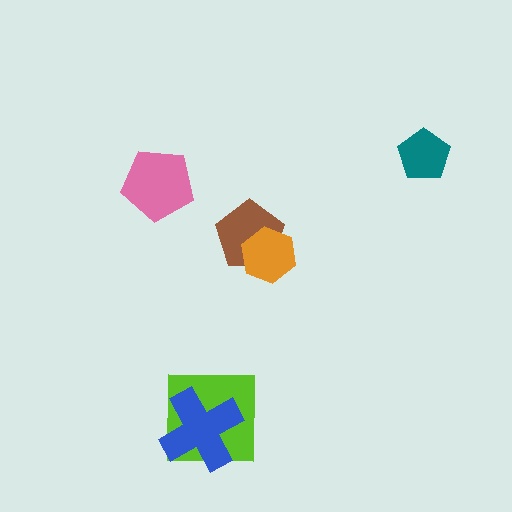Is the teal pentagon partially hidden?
No, no other shape covers it.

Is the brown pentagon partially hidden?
Yes, it is partially covered by another shape.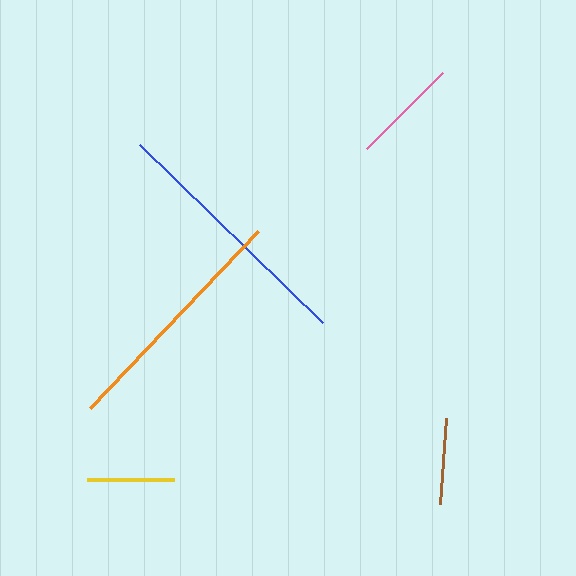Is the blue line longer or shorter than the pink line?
The blue line is longer than the pink line.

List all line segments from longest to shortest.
From longest to shortest: blue, orange, pink, yellow, brown.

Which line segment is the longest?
The blue line is the longest at approximately 255 pixels.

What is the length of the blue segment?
The blue segment is approximately 255 pixels long.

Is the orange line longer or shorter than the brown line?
The orange line is longer than the brown line.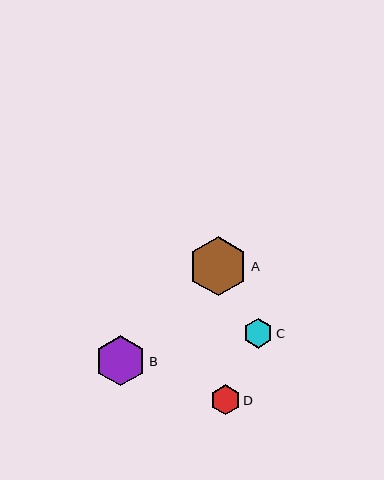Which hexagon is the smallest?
Hexagon C is the smallest with a size of approximately 30 pixels.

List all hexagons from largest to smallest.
From largest to smallest: A, B, D, C.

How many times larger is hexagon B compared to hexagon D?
Hexagon B is approximately 1.7 times the size of hexagon D.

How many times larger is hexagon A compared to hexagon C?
Hexagon A is approximately 2.0 times the size of hexagon C.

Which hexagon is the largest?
Hexagon A is the largest with a size of approximately 59 pixels.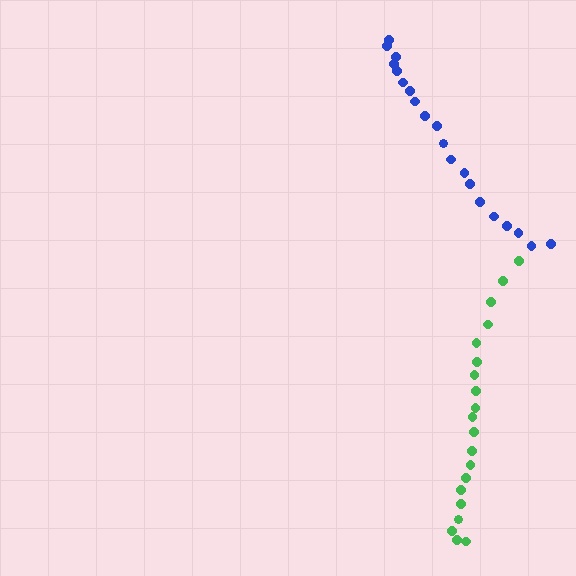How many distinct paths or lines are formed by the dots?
There are 2 distinct paths.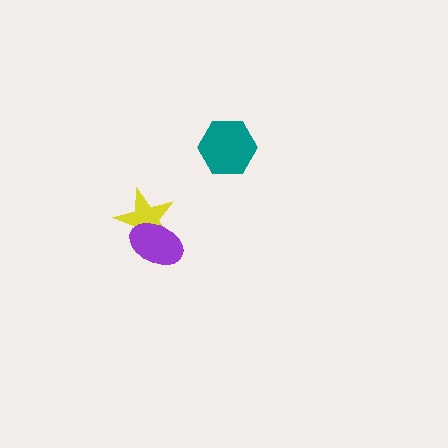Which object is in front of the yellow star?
The purple ellipse is in front of the yellow star.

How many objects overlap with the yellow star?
1 object overlaps with the yellow star.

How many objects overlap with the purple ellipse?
1 object overlaps with the purple ellipse.